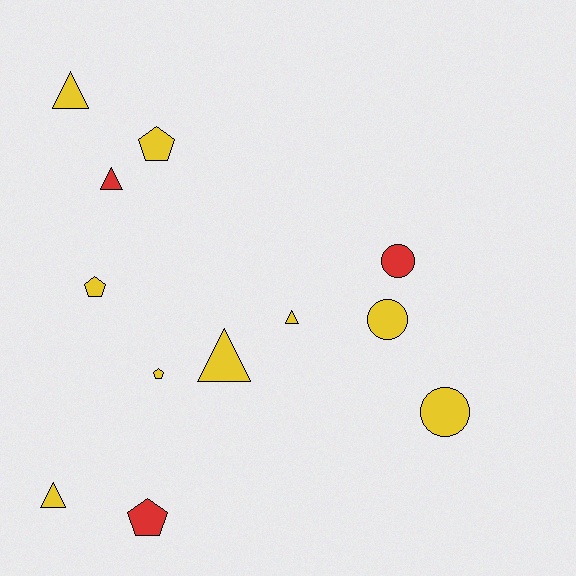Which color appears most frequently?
Yellow, with 9 objects.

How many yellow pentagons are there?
There are 3 yellow pentagons.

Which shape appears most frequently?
Triangle, with 5 objects.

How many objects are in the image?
There are 12 objects.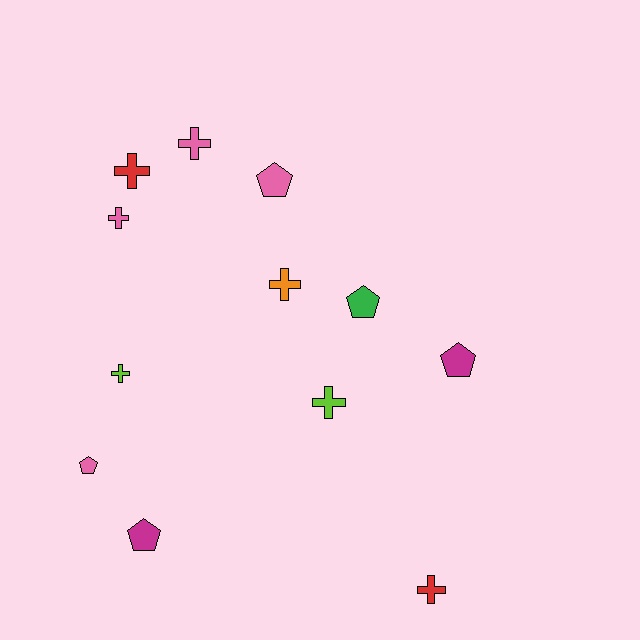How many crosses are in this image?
There are 7 crosses.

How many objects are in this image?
There are 12 objects.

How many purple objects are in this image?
There are no purple objects.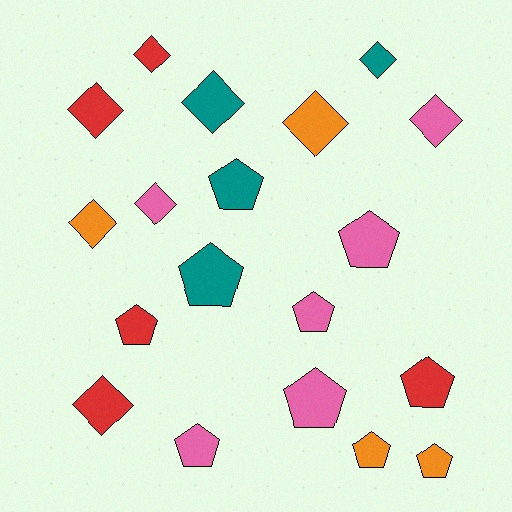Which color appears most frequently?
Pink, with 6 objects.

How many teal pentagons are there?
There are 2 teal pentagons.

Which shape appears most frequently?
Pentagon, with 10 objects.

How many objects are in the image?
There are 19 objects.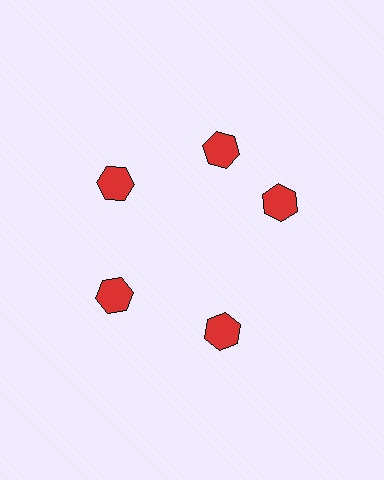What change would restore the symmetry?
The symmetry would be restored by rotating it back into even spacing with its neighbors so that all 5 hexagons sit at equal angles and equal distance from the center.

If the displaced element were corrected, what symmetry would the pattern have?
It would have 5-fold rotational symmetry — the pattern would map onto itself every 72 degrees.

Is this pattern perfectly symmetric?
No. The 5 red hexagons are arranged in a ring, but one element near the 3 o'clock position is rotated out of alignment along the ring, breaking the 5-fold rotational symmetry.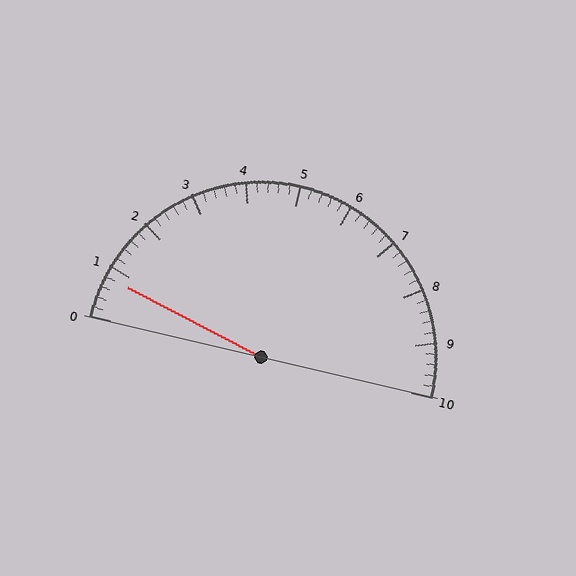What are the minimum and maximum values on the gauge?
The gauge ranges from 0 to 10.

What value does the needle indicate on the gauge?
The needle indicates approximately 0.8.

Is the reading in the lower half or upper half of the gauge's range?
The reading is in the lower half of the range (0 to 10).